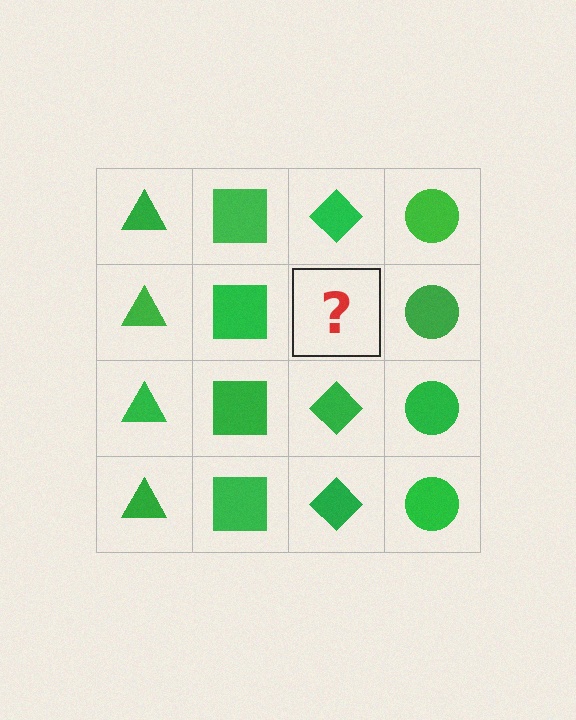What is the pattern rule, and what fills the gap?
The rule is that each column has a consistent shape. The gap should be filled with a green diamond.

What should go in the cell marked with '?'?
The missing cell should contain a green diamond.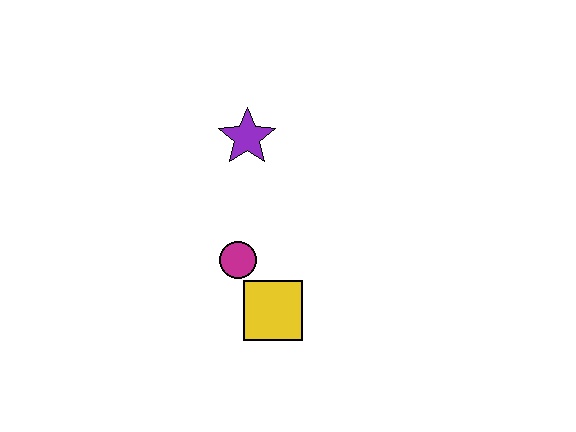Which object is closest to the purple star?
The magenta circle is closest to the purple star.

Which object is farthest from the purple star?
The yellow square is farthest from the purple star.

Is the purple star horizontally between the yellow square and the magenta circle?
Yes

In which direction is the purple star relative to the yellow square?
The purple star is above the yellow square.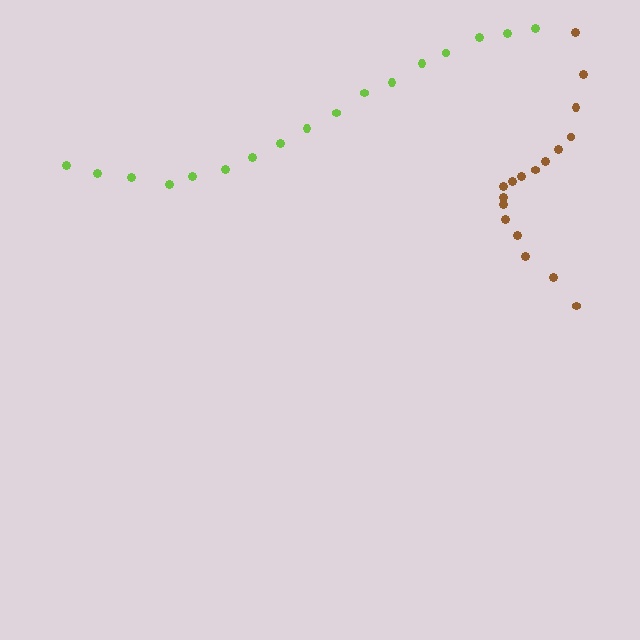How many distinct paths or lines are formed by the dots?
There are 2 distinct paths.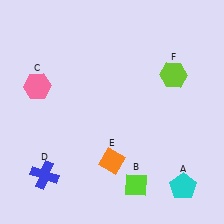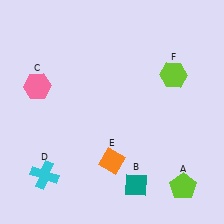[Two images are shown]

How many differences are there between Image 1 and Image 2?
There are 3 differences between the two images.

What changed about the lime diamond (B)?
In Image 1, B is lime. In Image 2, it changed to teal.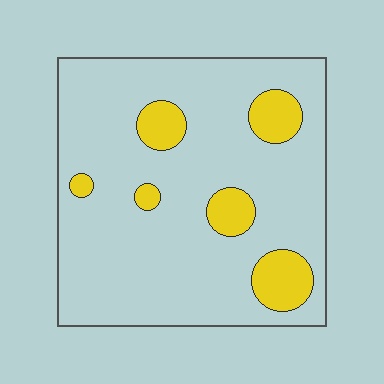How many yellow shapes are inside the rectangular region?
6.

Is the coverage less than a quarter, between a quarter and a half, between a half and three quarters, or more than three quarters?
Less than a quarter.